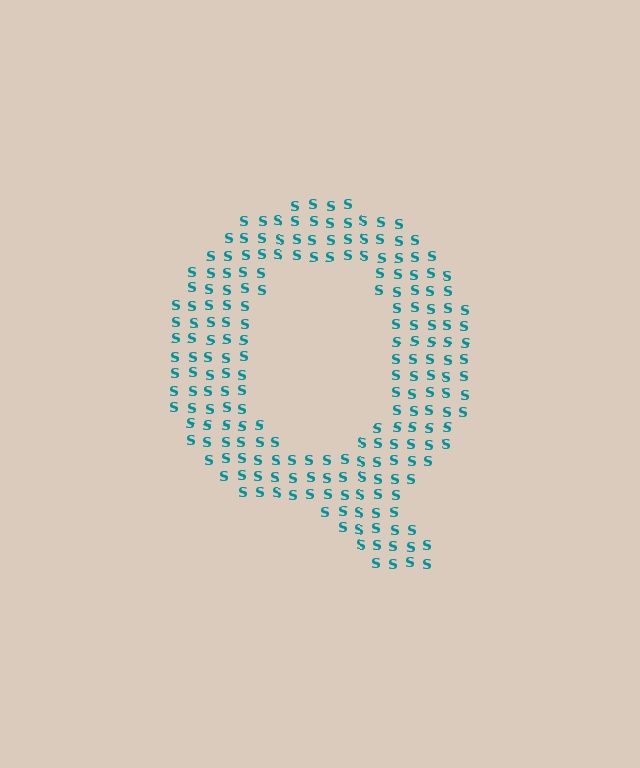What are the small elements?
The small elements are letter S's.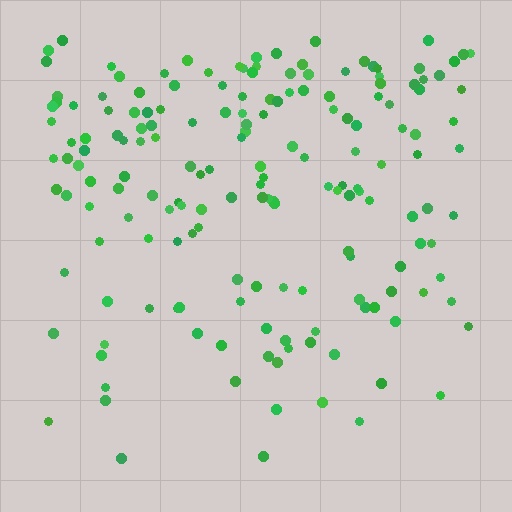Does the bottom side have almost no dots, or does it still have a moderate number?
Still a moderate number, just noticeably fewer than the top.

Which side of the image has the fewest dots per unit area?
The bottom.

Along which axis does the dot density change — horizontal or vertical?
Vertical.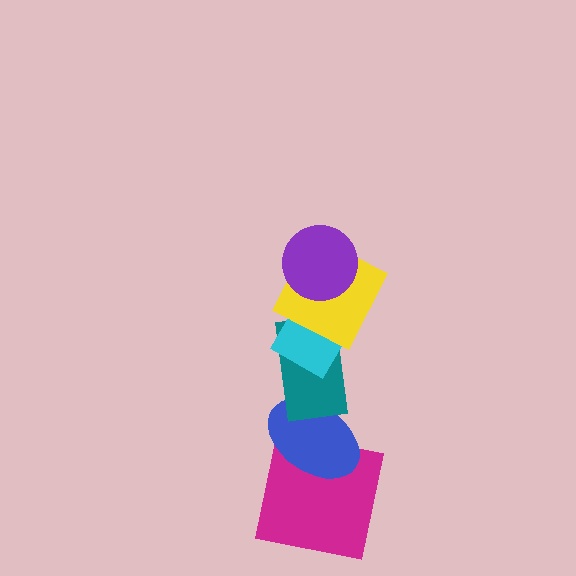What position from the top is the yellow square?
The yellow square is 2nd from the top.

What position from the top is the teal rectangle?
The teal rectangle is 4th from the top.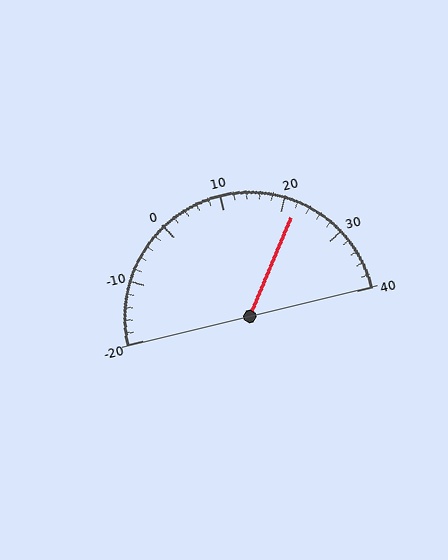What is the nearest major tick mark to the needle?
The nearest major tick mark is 20.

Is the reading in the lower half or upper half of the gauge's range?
The reading is in the upper half of the range (-20 to 40).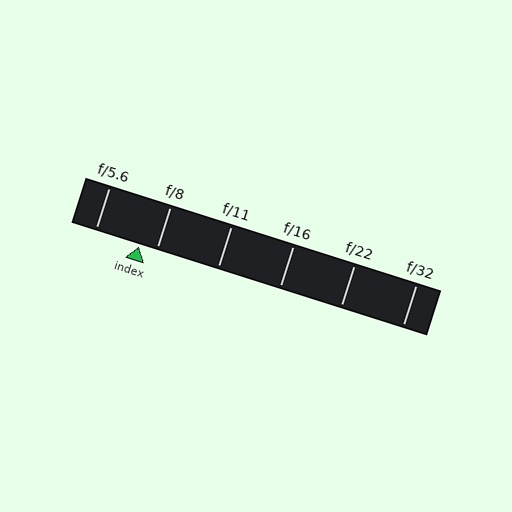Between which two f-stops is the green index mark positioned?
The index mark is between f/5.6 and f/8.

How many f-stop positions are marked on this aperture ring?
There are 6 f-stop positions marked.